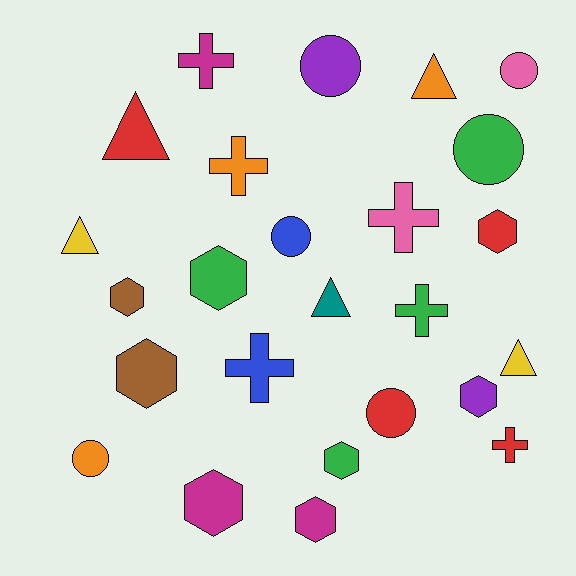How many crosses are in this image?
There are 6 crosses.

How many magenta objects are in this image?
There are 3 magenta objects.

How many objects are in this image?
There are 25 objects.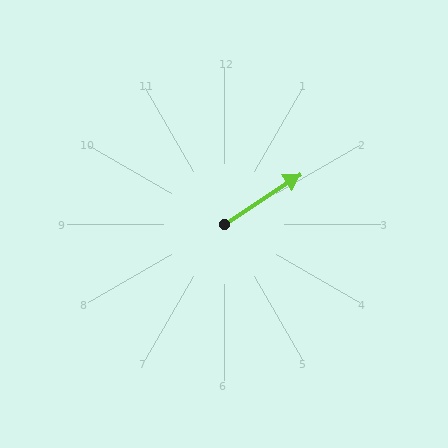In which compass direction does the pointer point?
Northeast.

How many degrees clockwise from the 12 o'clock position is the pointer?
Approximately 56 degrees.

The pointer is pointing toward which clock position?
Roughly 2 o'clock.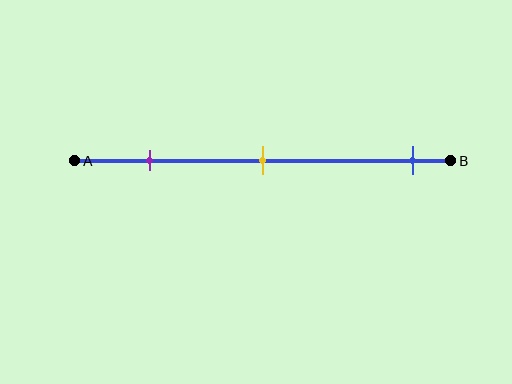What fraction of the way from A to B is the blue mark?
The blue mark is approximately 90% (0.9) of the way from A to B.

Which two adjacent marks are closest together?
The purple and yellow marks are the closest adjacent pair.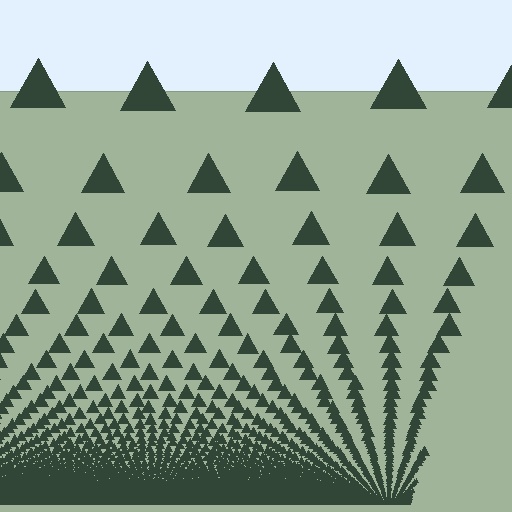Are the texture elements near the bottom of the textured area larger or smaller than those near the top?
Smaller. The gradient is inverted — elements near the bottom are smaller and denser.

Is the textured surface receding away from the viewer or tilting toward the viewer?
The surface appears to tilt toward the viewer. Texture elements get larger and sparser toward the top.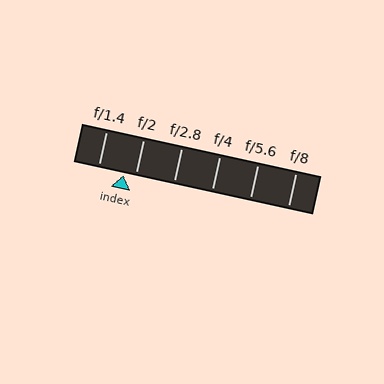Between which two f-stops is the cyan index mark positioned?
The index mark is between f/1.4 and f/2.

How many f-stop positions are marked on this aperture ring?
There are 6 f-stop positions marked.